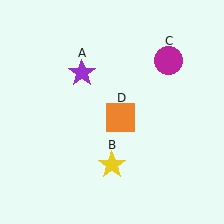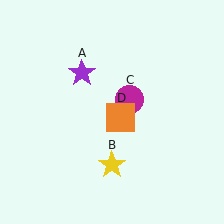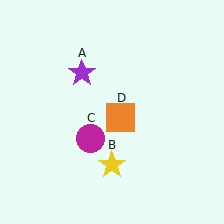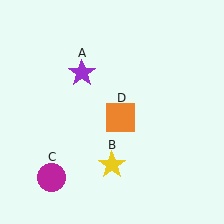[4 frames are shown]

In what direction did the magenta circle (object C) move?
The magenta circle (object C) moved down and to the left.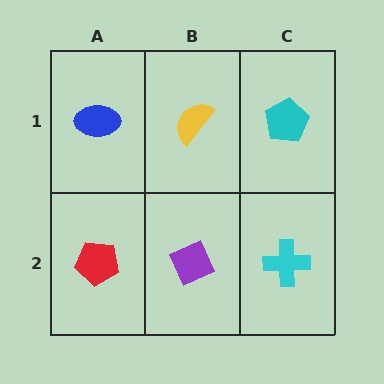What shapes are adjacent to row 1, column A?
A red pentagon (row 2, column A), a yellow semicircle (row 1, column B).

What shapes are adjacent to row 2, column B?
A yellow semicircle (row 1, column B), a red pentagon (row 2, column A), a cyan cross (row 2, column C).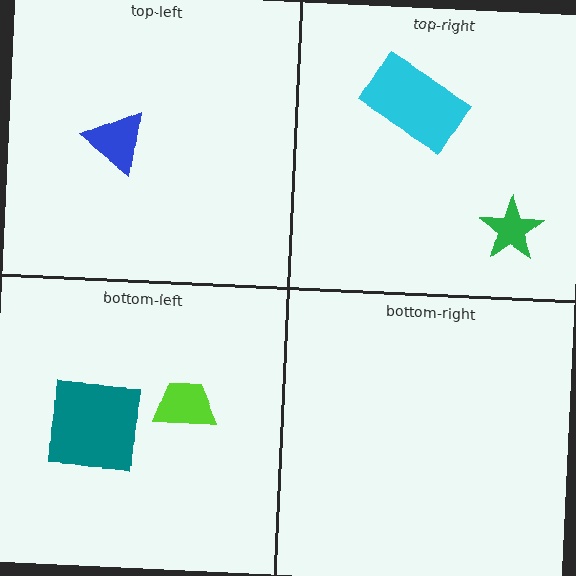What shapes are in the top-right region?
The cyan rectangle, the green star.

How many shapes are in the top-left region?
1.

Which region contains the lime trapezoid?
The bottom-left region.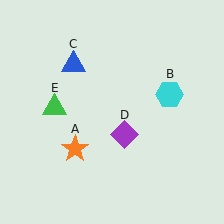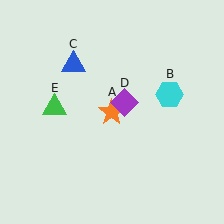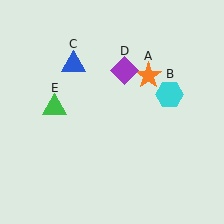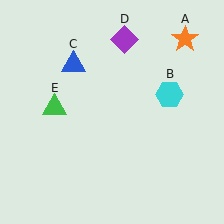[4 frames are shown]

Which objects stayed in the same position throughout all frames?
Cyan hexagon (object B) and blue triangle (object C) and green triangle (object E) remained stationary.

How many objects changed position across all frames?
2 objects changed position: orange star (object A), purple diamond (object D).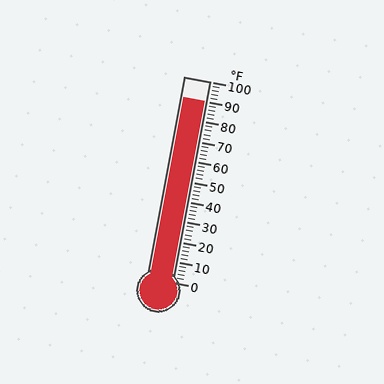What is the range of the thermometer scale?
The thermometer scale ranges from 0°F to 100°F.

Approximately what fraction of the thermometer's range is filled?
The thermometer is filled to approximately 90% of its range.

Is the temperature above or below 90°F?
The temperature is at 90°F.